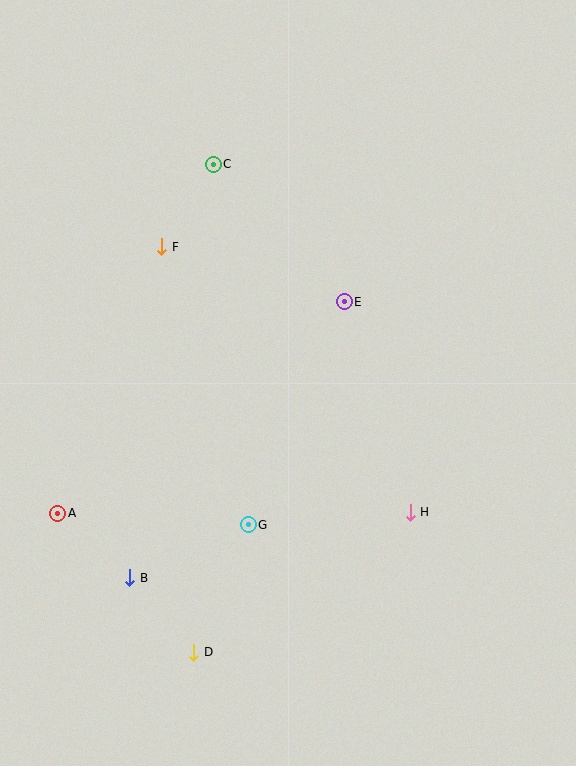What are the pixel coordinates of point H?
Point H is at (410, 512).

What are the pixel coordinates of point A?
Point A is at (58, 513).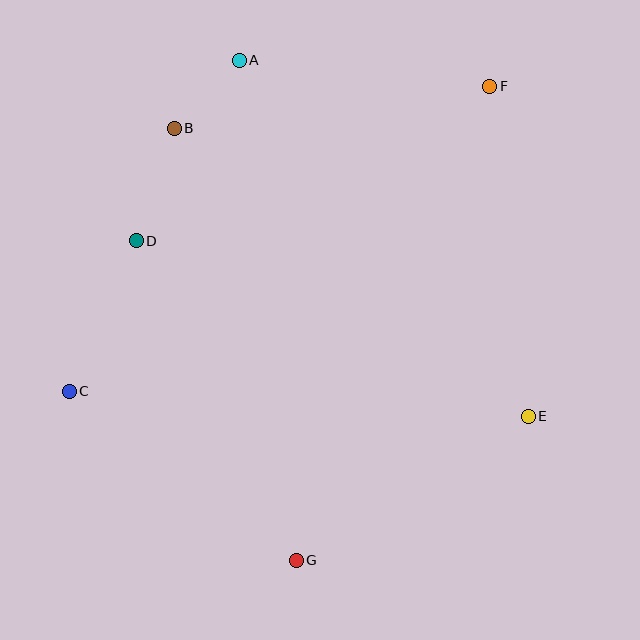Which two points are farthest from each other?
Points C and F are farthest from each other.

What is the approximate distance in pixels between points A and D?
The distance between A and D is approximately 208 pixels.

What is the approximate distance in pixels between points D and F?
The distance between D and F is approximately 386 pixels.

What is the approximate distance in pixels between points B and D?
The distance between B and D is approximately 119 pixels.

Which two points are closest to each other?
Points A and B are closest to each other.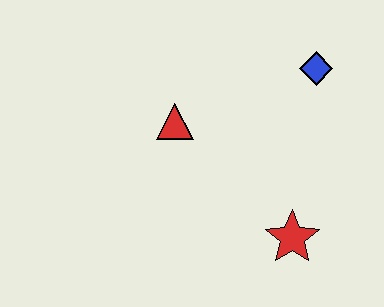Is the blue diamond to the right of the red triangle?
Yes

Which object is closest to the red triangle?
The blue diamond is closest to the red triangle.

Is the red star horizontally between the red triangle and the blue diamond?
Yes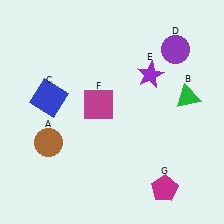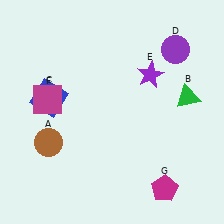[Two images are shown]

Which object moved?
The magenta square (F) moved left.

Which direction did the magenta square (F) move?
The magenta square (F) moved left.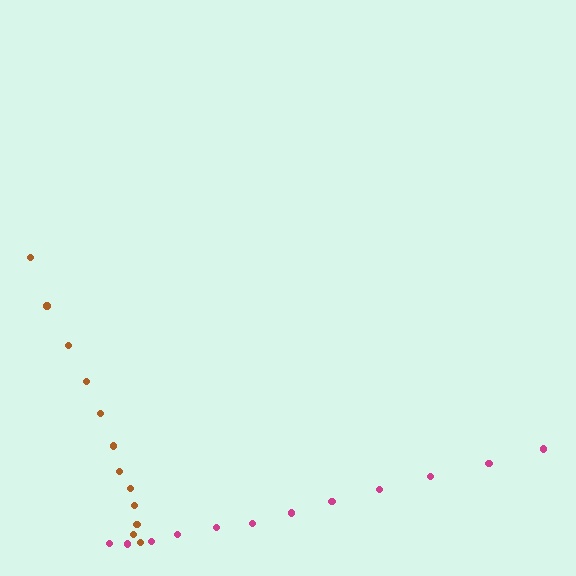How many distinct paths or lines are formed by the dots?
There are 2 distinct paths.